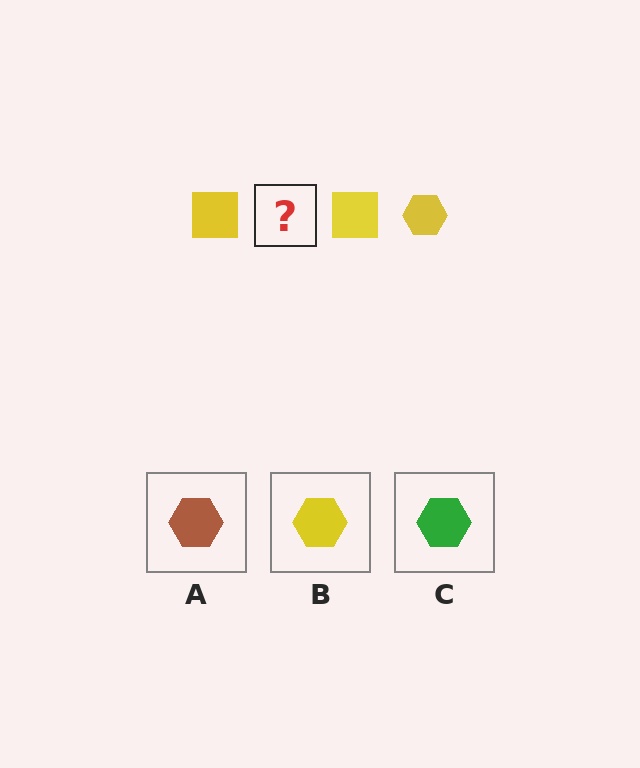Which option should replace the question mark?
Option B.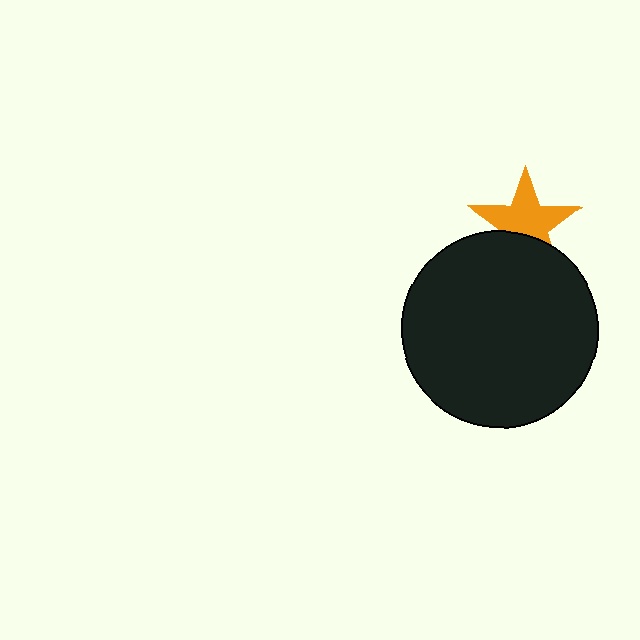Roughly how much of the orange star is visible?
Most of it is visible (roughly 66%).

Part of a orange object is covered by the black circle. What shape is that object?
It is a star.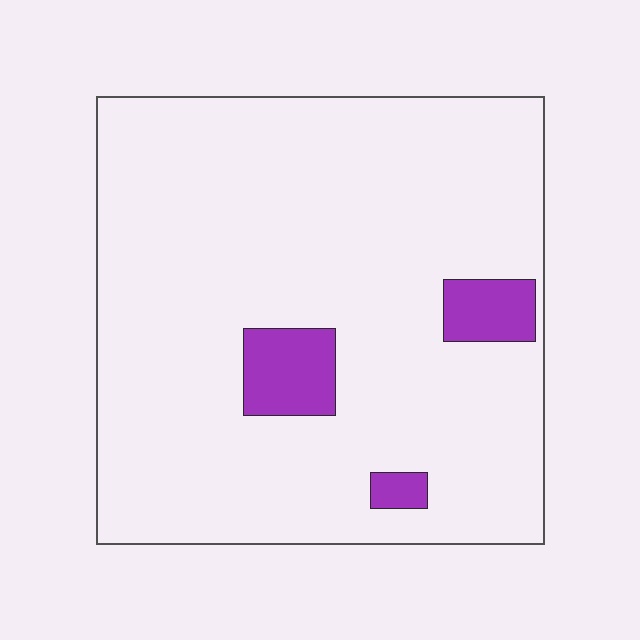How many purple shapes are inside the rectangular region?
3.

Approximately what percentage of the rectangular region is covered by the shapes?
Approximately 10%.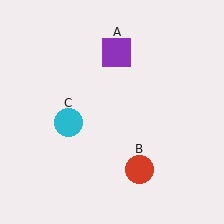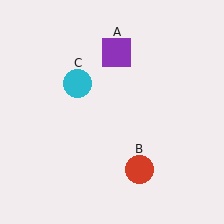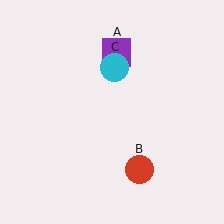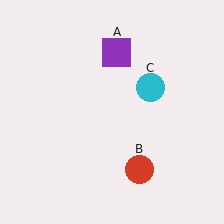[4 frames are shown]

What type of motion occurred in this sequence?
The cyan circle (object C) rotated clockwise around the center of the scene.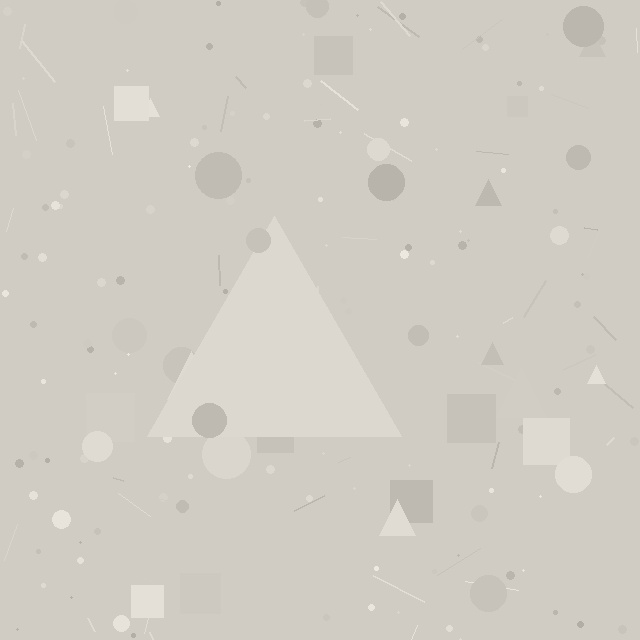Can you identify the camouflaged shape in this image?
The camouflaged shape is a triangle.